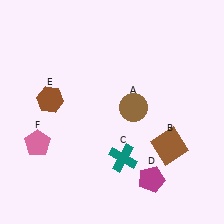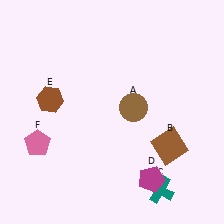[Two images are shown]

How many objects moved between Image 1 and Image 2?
1 object moved between the two images.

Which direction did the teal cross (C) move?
The teal cross (C) moved right.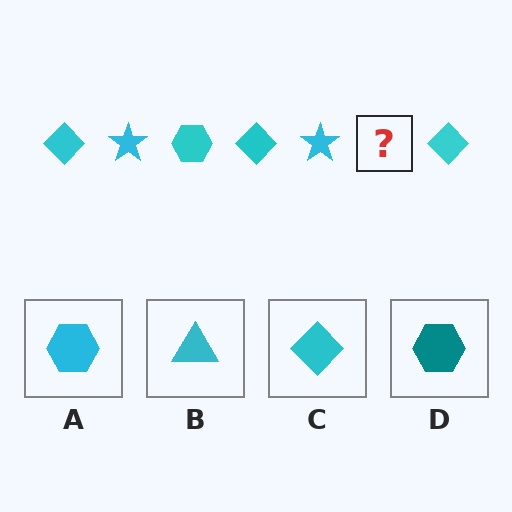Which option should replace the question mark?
Option A.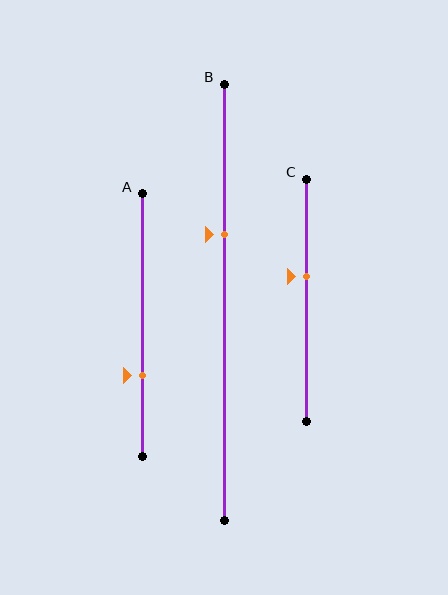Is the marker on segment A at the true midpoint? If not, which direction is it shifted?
No, the marker on segment A is shifted downward by about 19% of the segment length.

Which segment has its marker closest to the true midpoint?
Segment C has its marker closest to the true midpoint.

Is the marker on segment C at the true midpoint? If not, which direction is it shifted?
No, the marker on segment C is shifted upward by about 10% of the segment length.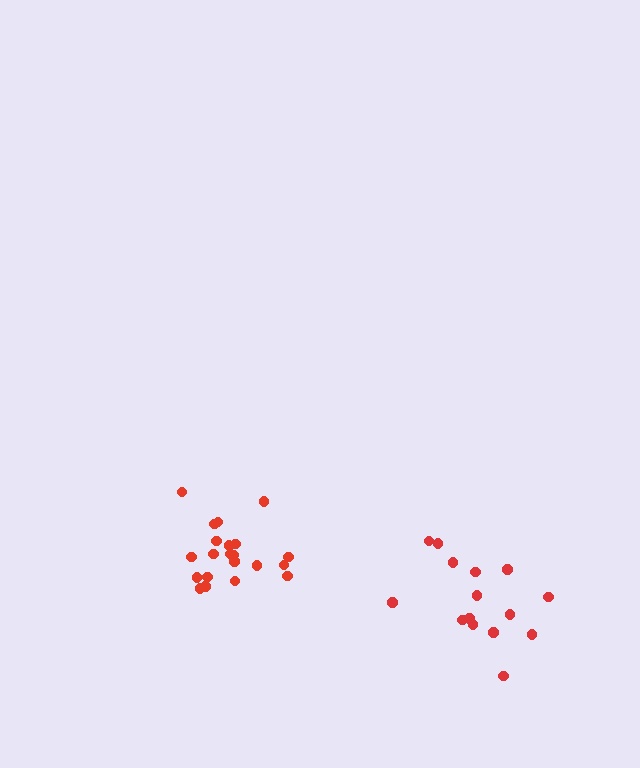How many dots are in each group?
Group 1: 21 dots, Group 2: 15 dots (36 total).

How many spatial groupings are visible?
There are 2 spatial groupings.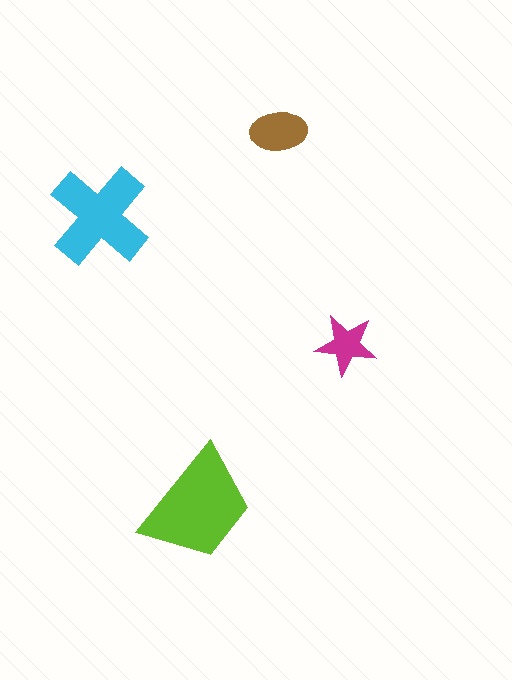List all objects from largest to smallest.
The lime trapezoid, the cyan cross, the brown ellipse, the magenta star.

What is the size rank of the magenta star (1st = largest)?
4th.